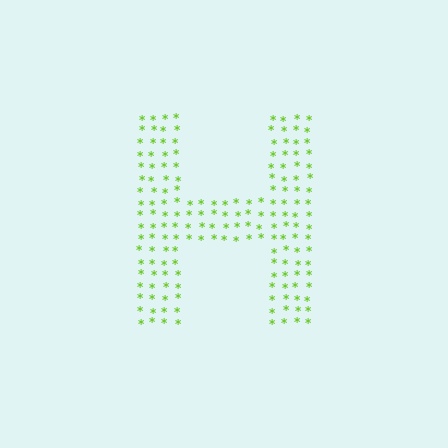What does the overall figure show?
The overall figure shows the letter H.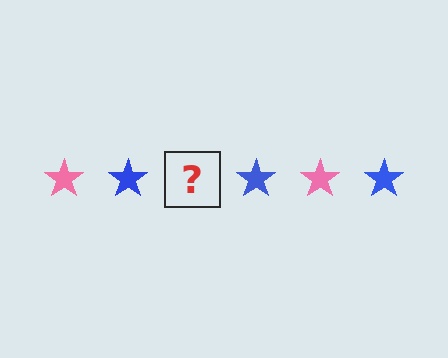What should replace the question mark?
The question mark should be replaced with a pink star.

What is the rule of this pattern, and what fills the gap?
The rule is that the pattern cycles through pink, blue stars. The gap should be filled with a pink star.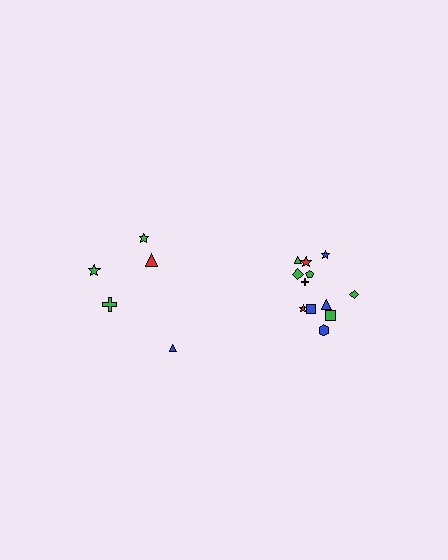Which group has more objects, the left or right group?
The right group.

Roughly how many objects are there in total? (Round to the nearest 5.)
Roughly 15 objects in total.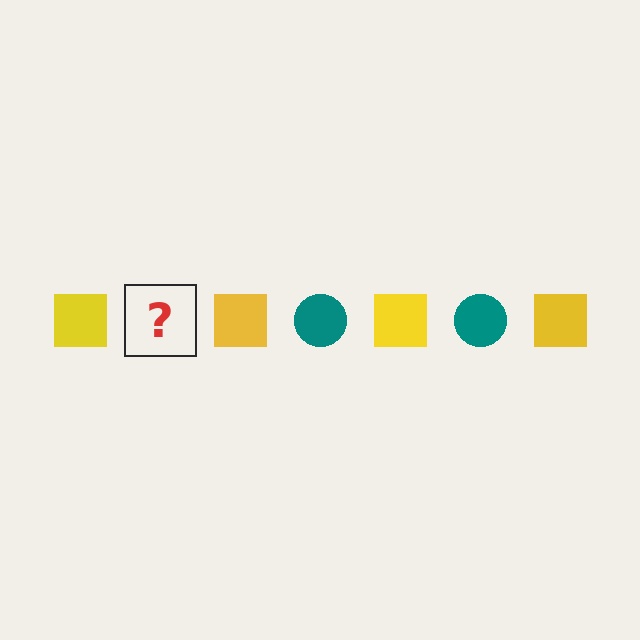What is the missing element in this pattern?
The missing element is a teal circle.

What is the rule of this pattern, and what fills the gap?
The rule is that the pattern alternates between yellow square and teal circle. The gap should be filled with a teal circle.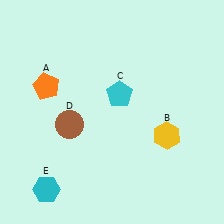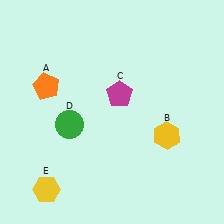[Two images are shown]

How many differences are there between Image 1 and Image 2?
There are 3 differences between the two images.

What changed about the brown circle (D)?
In Image 1, D is brown. In Image 2, it changed to green.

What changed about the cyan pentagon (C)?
In Image 1, C is cyan. In Image 2, it changed to magenta.